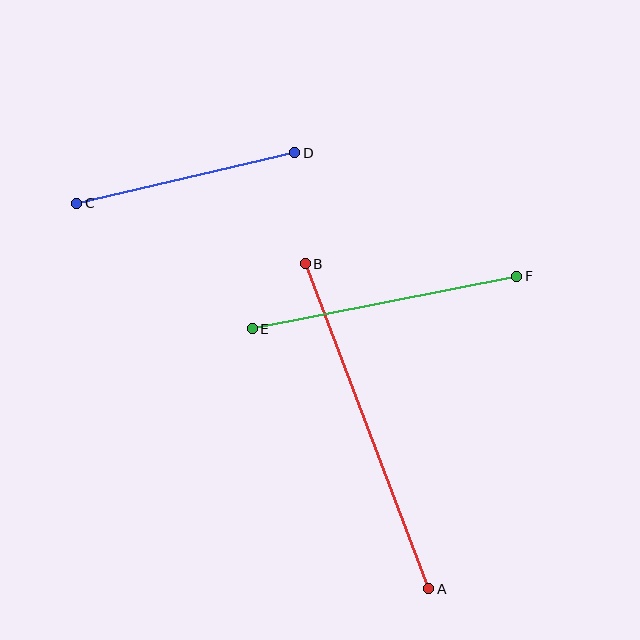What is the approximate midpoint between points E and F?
The midpoint is at approximately (384, 302) pixels.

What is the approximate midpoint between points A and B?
The midpoint is at approximately (367, 426) pixels.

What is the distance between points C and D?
The distance is approximately 224 pixels.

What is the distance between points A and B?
The distance is approximately 348 pixels.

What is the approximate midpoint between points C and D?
The midpoint is at approximately (186, 178) pixels.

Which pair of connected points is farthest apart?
Points A and B are farthest apart.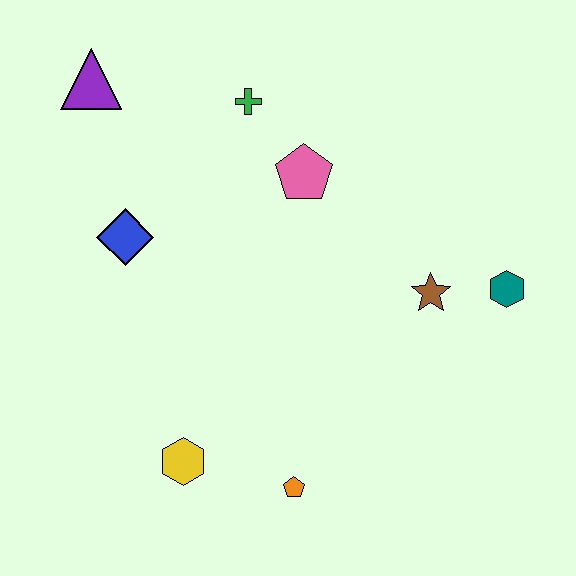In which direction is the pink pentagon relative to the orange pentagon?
The pink pentagon is above the orange pentagon.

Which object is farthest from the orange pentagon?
The purple triangle is farthest from the orange pentagon.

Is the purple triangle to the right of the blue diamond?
No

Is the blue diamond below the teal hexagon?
No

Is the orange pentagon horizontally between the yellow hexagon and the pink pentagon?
Yes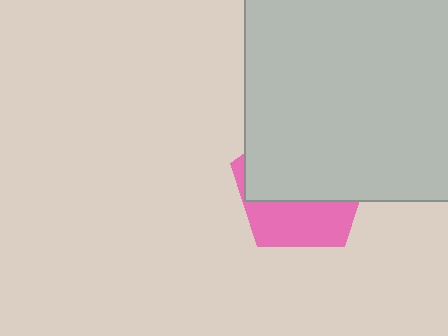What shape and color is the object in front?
The object in front is a light gray rectangle.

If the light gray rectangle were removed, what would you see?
You would see the complete pink pentagon.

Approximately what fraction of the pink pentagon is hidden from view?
Roughly 62% of the pink pentagon is hidden behind the light gray rectangle.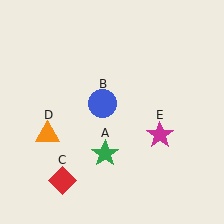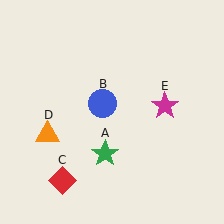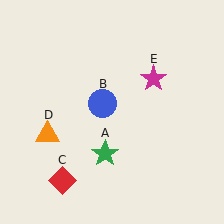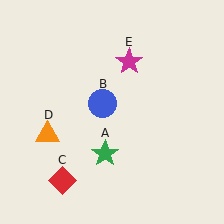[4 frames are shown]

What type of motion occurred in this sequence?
The magenta star (object E) rotated counterclockwise around the center of the scene.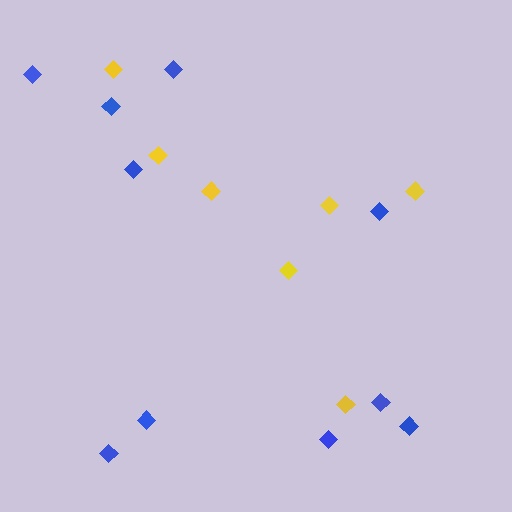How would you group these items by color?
There are 2 groups: one group of blue diamonds (10) and one group of yellow diamonds (7).